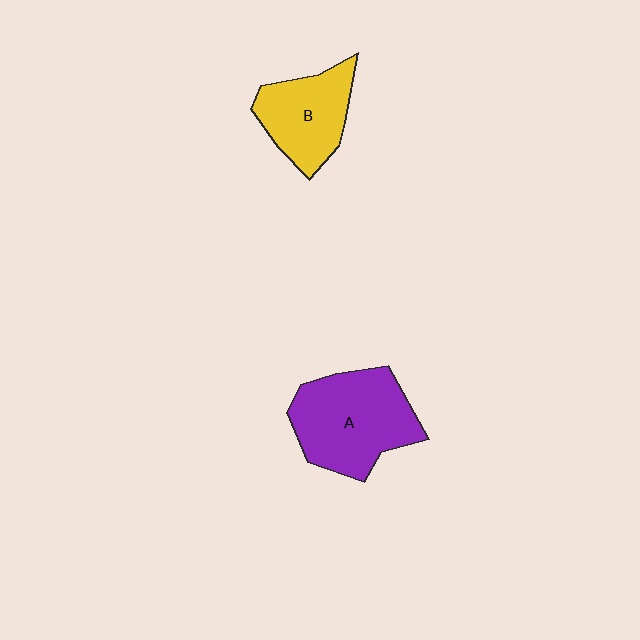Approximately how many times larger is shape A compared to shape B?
Approximately 1.4 times.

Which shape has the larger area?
Shape A (purple).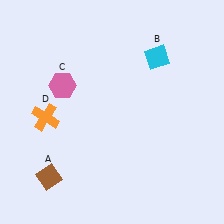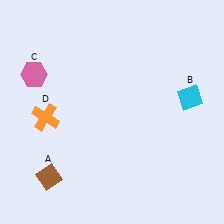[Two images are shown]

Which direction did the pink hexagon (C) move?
The pink hexagon (C) moved left.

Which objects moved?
The objects that moved are: the cyan diamond (B), the pink hexagon (C).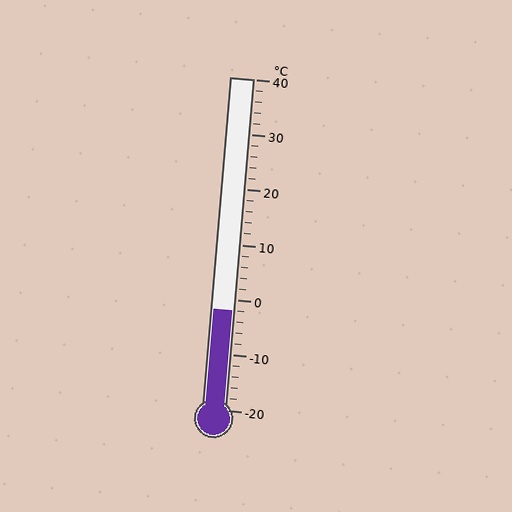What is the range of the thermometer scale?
The thermometer scale ranges from -20°C to 40°C.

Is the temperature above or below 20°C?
The temperature is below 20°C.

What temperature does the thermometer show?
The thermometer shows approximately -2°C.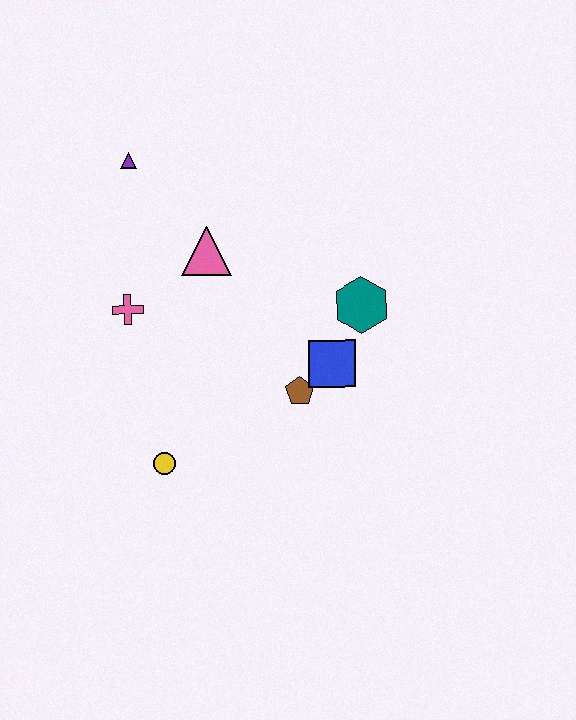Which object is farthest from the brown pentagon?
The purple triangle is farthest from the brown pentagon.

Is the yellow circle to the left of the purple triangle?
No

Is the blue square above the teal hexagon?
No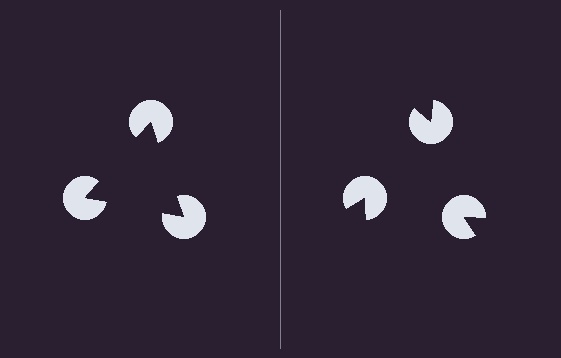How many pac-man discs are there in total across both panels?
6 — 3 on each side.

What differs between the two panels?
The pac-man discs are positioned identically on both sides; only the wedge orientations differ. On the left they align to a triangle; on the right they are misaligned.